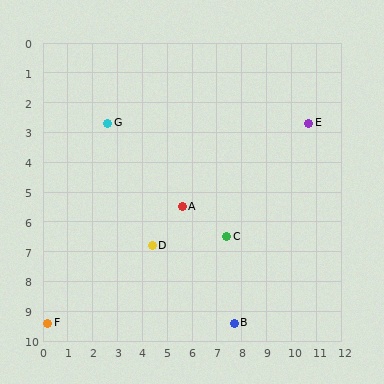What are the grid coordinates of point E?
Point E is at approximately (10.7, 2.7).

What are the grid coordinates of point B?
Point B is at approximately (7.7, 9.4).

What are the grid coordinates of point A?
Point A is at approximately (5.6, 5.5).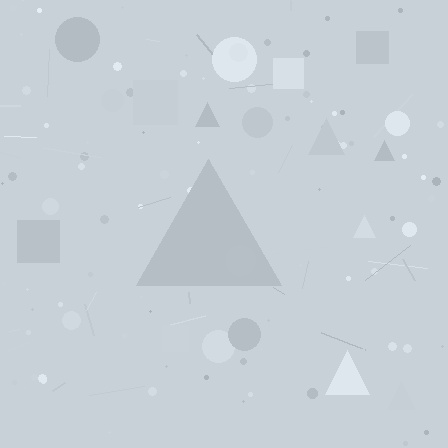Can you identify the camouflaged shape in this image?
The camouflaged shape is a triangle.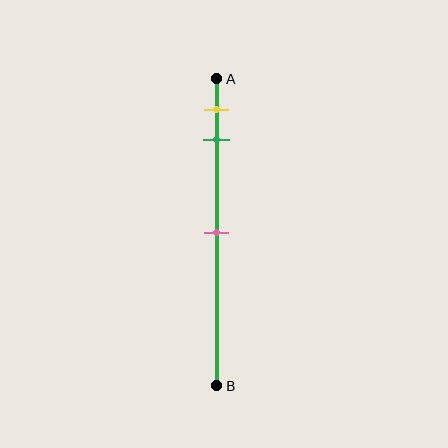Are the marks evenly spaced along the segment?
No, the marks are not evenly spaced.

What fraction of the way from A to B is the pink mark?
The pink mark is approximately 50% (0.5) of the way from A to B.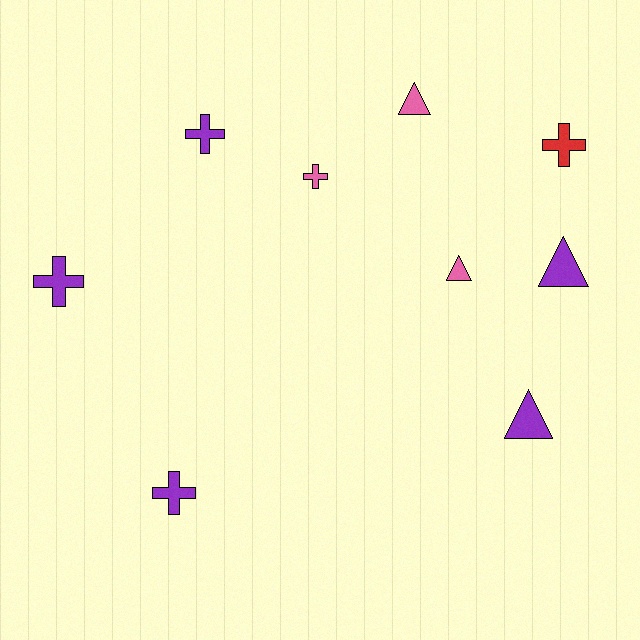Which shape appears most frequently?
Cross, with 5 objects.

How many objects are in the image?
There are 9 objects.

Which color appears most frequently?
Purple, with 5 objects.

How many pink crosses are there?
There is 1 pink cross.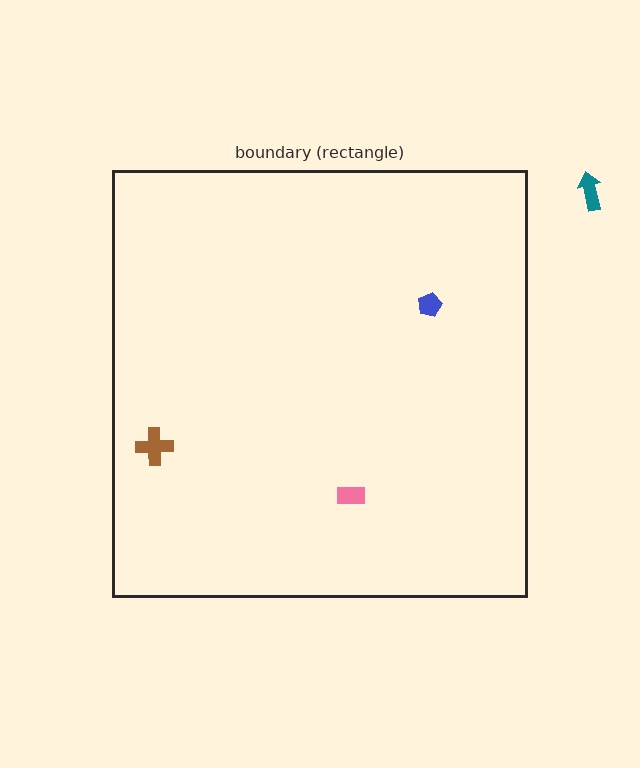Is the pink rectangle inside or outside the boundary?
Inside.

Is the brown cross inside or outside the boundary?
Inside.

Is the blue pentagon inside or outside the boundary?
Inside.